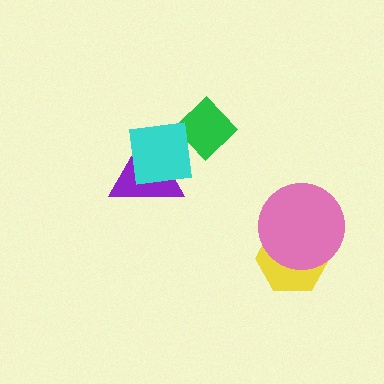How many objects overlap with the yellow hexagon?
1 object overlaps with the yellow hexagon.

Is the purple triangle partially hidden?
Yes, it is partially covered by another shape.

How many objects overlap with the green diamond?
1 object overlaps with the green diamond.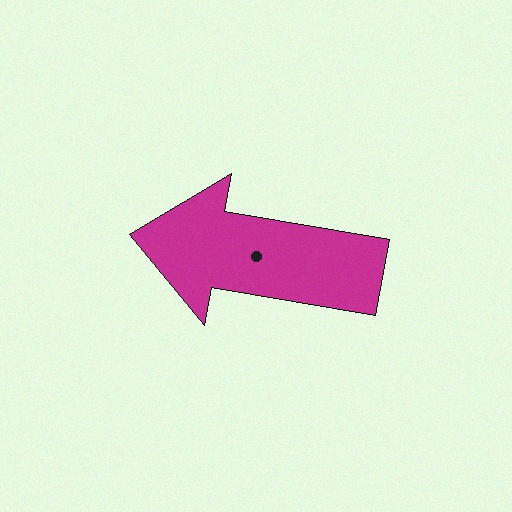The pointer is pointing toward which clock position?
Roughly 9 o'clock.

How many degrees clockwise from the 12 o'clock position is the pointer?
Approximately 280 degrees.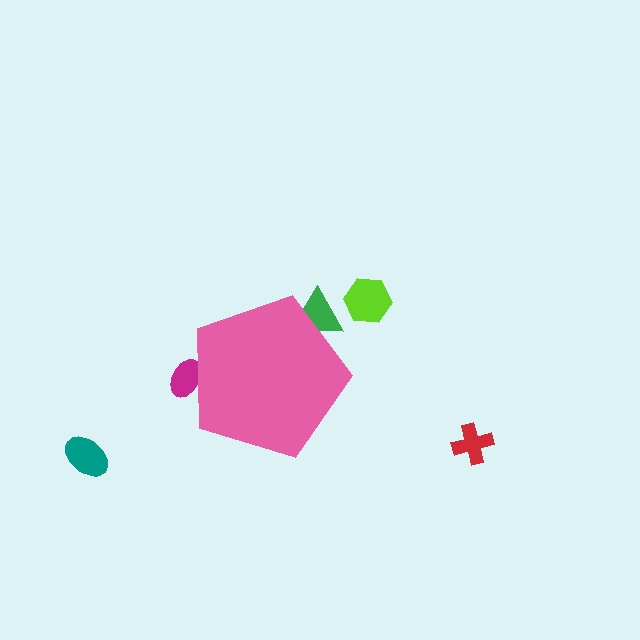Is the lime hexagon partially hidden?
No, the lime hexagon is fully visible.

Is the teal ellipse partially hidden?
No, the teal ellipse is fully visible.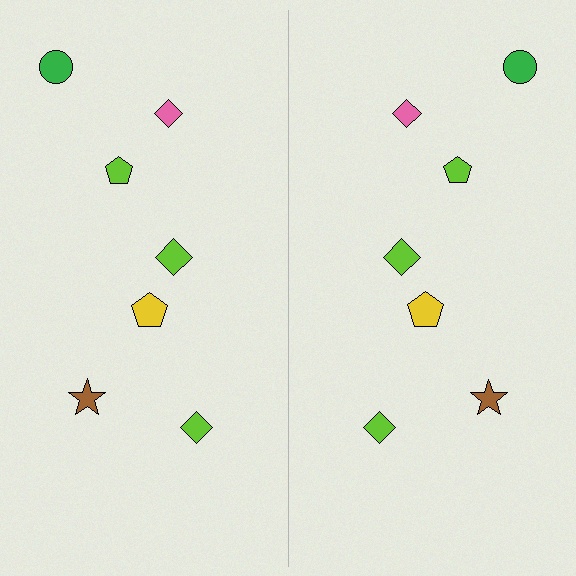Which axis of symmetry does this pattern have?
The pattern has a vertical axis of symmetry running through the center of the image.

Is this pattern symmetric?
Yes, this pattern has bilateral (reflection) symmetry.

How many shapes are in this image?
There are 14 shapes in this image.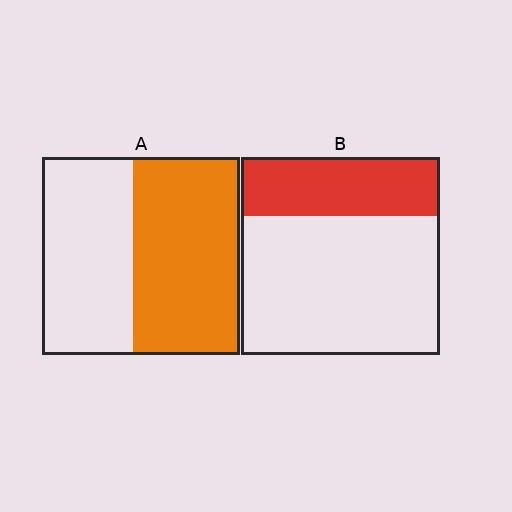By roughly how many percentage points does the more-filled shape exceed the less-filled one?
By roughly 25 percentage points (A over B).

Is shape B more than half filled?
No.